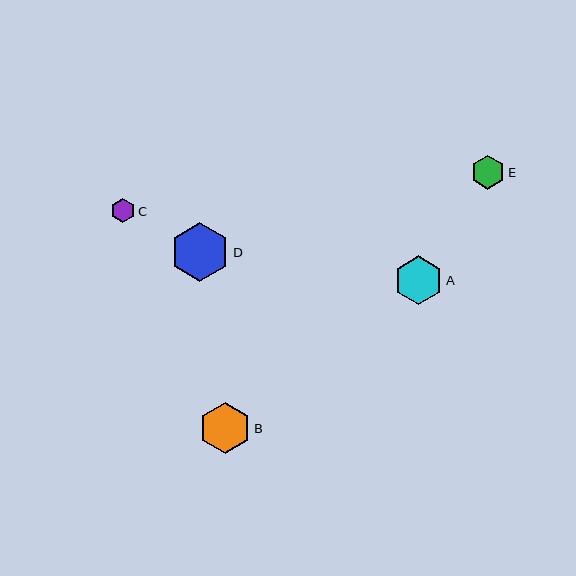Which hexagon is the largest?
Hexagon D is the largest with a size of approximately 59 pixels.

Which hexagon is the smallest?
Hexagon C is the smallest with a size of approximately 24 pixels.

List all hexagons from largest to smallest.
From largest to smallest: D, B, A, E, C.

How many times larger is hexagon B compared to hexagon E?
Hexagon B is approximately 1.5 times the size of hexagon E.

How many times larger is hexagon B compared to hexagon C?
Hexagon B is approximately 2.1 times the size of hexagon C.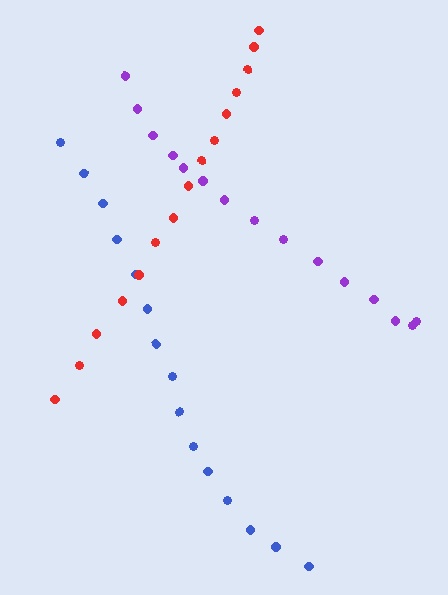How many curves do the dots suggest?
There are 3 distinct paths.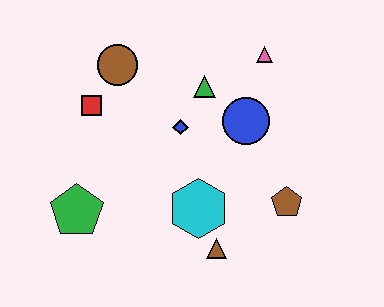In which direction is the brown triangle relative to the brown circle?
The brown triangle is below the brown circle.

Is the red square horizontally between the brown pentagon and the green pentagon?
Yes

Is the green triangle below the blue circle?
No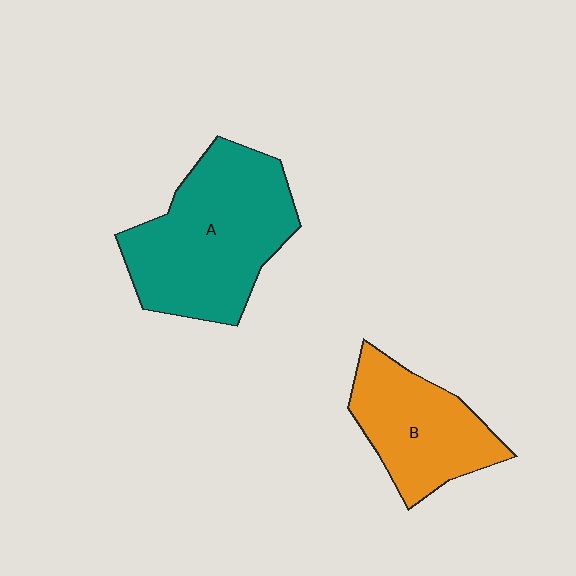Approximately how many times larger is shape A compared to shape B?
Approximately 1.5 times.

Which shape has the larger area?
Shape A (teal).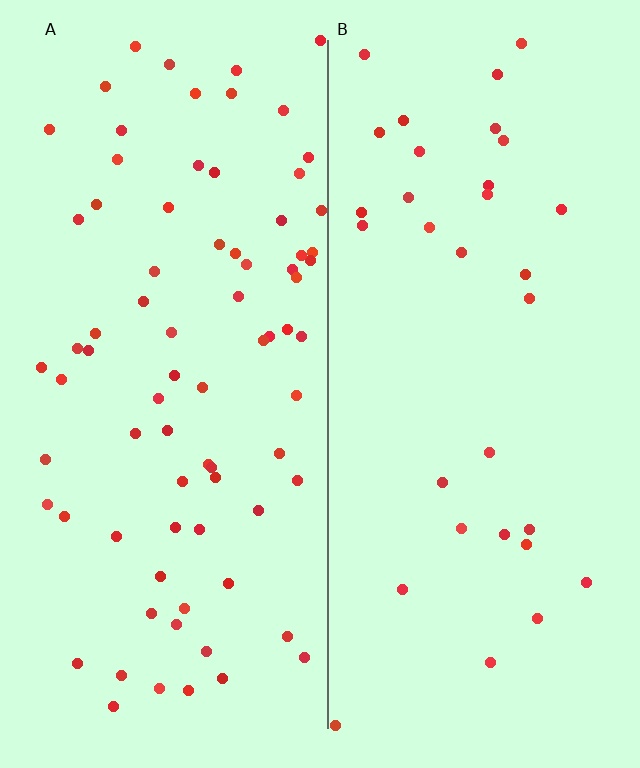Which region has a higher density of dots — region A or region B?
A (the left).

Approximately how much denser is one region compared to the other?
Approximately 2.4× — region A over region B.